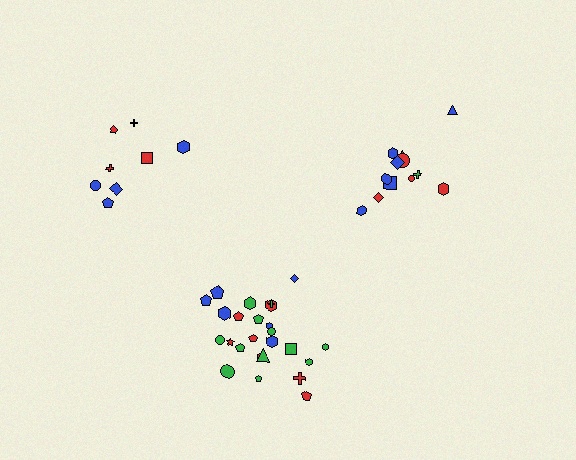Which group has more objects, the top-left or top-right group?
The top-right group.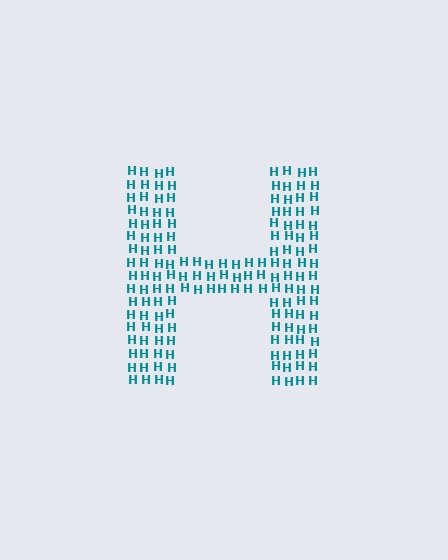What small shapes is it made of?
It is made of small letter H's.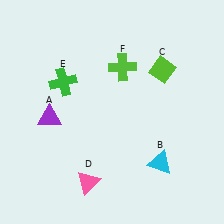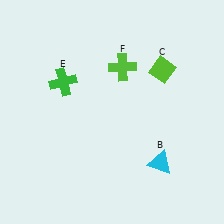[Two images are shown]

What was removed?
The purple triangle (A), the pink triangle (D) were removed in Image 2.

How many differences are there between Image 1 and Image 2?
There are 2 differences between the two images.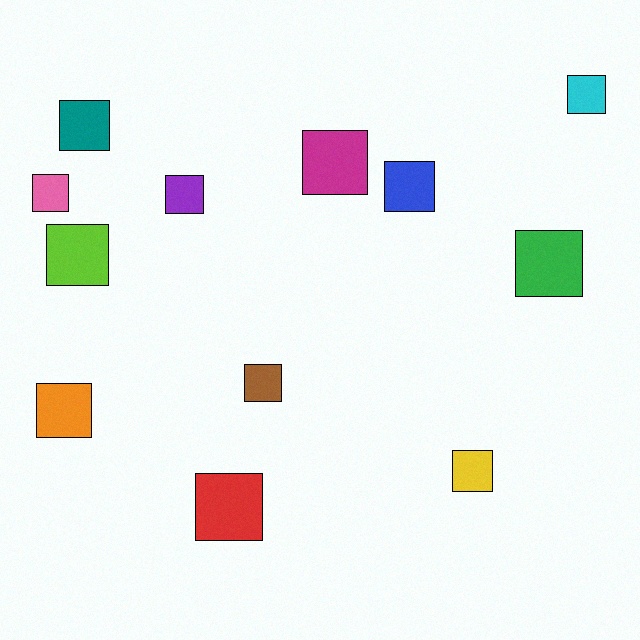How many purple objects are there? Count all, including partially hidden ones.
There is 1 purple object.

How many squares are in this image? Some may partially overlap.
There are 12 squares.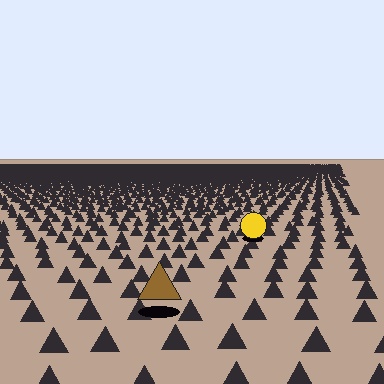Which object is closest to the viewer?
The brown triangle is closest. The texture marks near it are larger and more spread out.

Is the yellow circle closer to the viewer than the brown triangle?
No. The brown triangle is closer — you can tell from the texture gradient: the ground texture is coarser near it.